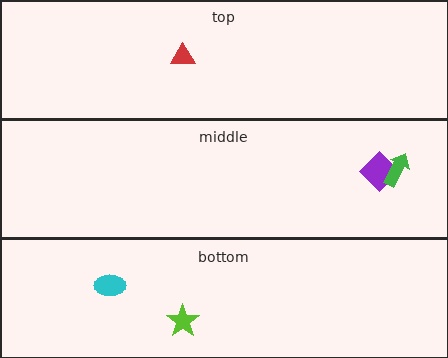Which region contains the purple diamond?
The middle region.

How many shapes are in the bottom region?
2.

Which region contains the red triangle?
The top region.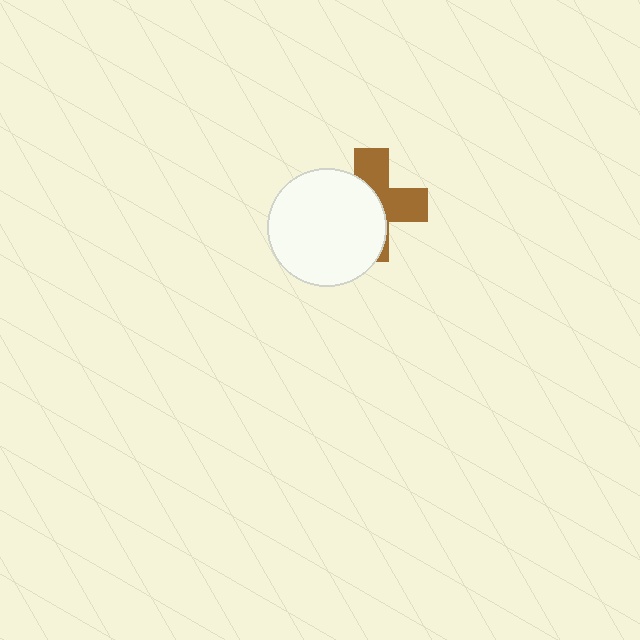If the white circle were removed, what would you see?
You would see the complete brown cross.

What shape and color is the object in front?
The object in front is a white circle.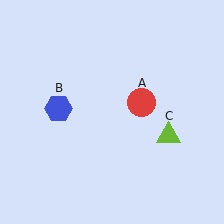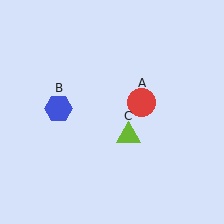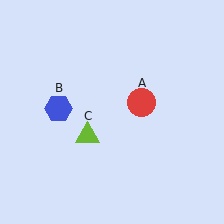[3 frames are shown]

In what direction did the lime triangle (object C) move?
The lime triangle (object C) moved left.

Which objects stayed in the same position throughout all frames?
Red circle (object A) and blue hexagon (object B) remained stationary.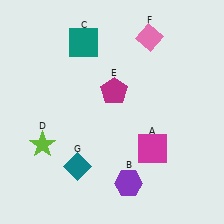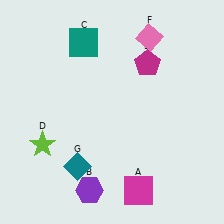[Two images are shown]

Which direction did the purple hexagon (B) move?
The purple hexagon (B) moved left.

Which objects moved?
The objects that moved are: the magenta square (A), the purple hexagon (B), the magenta pentagon (E).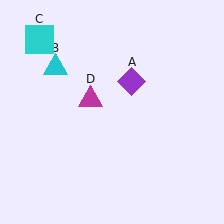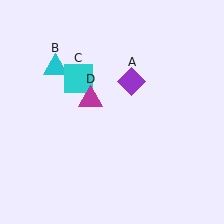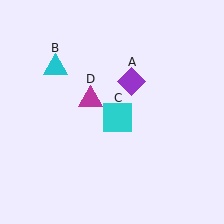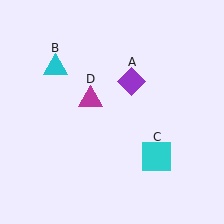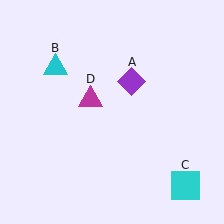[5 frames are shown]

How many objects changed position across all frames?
1 object changed position: cyan square (object C).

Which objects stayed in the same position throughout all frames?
Purple diamond (object A) and cyan triangle (object B) and magenta triangle (object D) remained stationary.